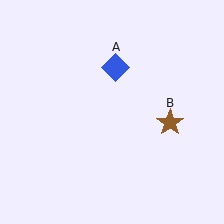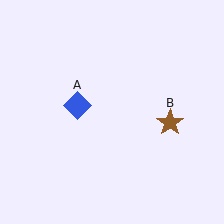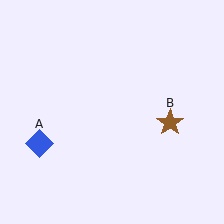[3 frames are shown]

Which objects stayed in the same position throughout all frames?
Brown star (object B) remained stationary.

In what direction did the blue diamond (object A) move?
The blue diamond (object A) moved down and to the left.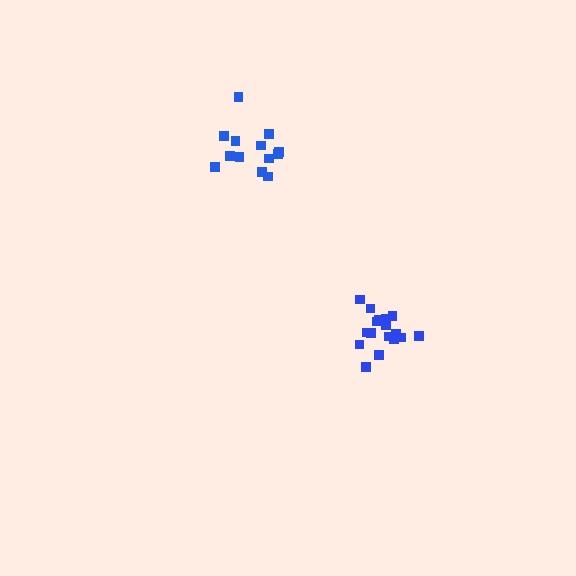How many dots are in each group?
Group 1: 17 dots, Group 2: 13 dots (30 total).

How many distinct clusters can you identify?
There are 2 distinct clusters.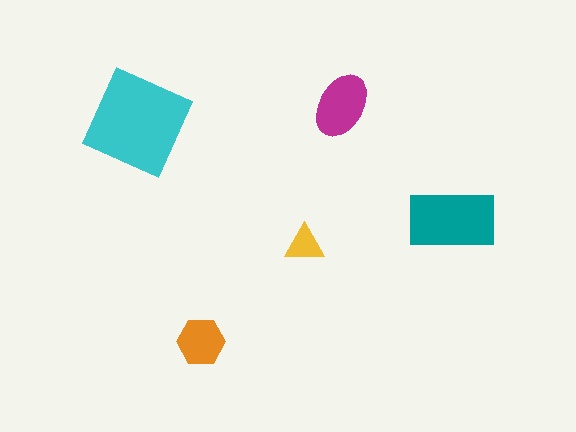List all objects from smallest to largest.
The yellow triangle, the orange hexagon, the magenta ellipse, the teal rectangle, the cyan diamond.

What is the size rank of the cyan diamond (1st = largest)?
1st.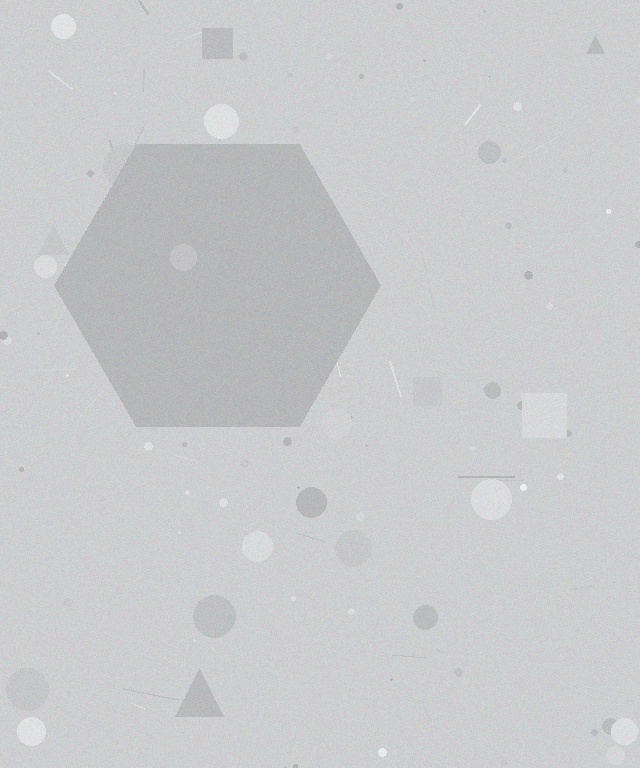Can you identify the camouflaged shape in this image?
The camouflaged shape is a hexagon.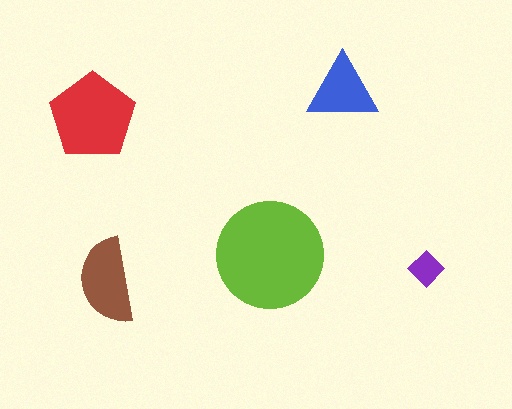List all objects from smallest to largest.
The purple diamond, the blue triangle, the brown semicircle, the red pentagon, the lime circle.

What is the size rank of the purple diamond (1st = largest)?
5th.